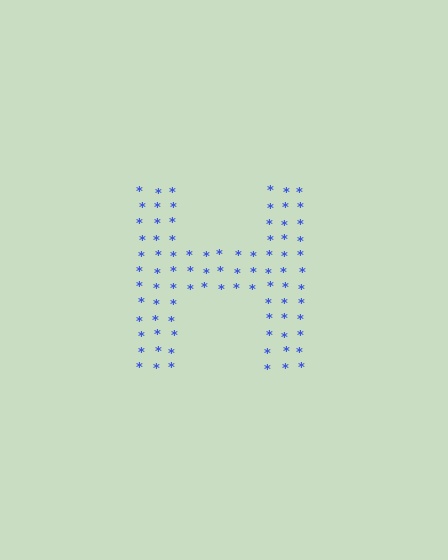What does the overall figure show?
The overall figure shows the letter H.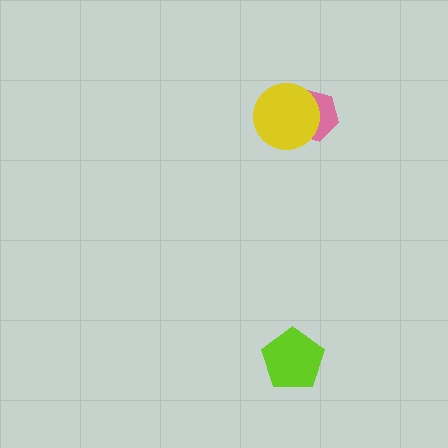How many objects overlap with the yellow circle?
1 object overlaps with the yellow circle.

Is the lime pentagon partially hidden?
No, no other shape covers it.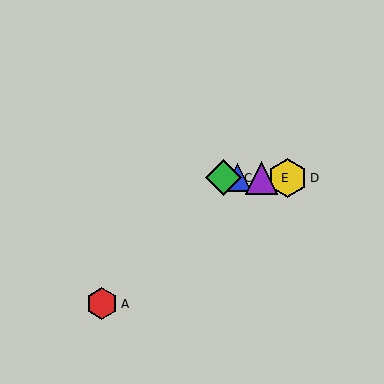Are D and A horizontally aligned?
No, D is at y≈178 and A is at y≈304.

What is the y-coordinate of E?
Object E is at y≈178.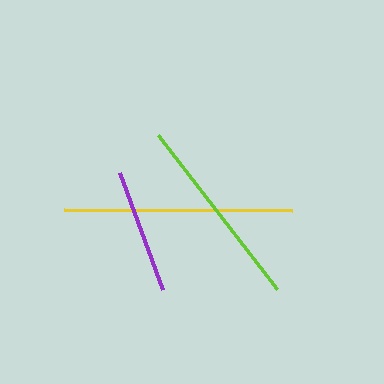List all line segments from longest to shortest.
From longest to shortest: yellow, lime, purple.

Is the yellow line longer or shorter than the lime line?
The yellow line is longer than the lime line.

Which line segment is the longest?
The yellow line is the longest at approximately 228 pixels.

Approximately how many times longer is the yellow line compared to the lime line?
The yellow line is approximately 1.2 times the length of the lime line.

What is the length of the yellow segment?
The yellow segment is approximately 228 pixels long.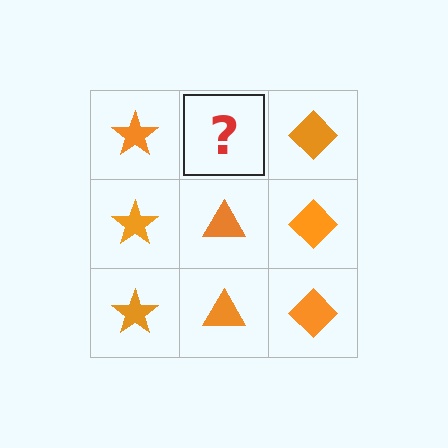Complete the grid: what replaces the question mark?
The question mark should be replaced with an orange triangle.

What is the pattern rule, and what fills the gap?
The rule is that each column has a consistent shape. The gap should be filled with an orange triangle.